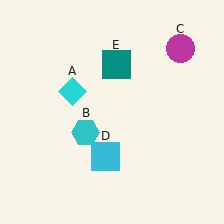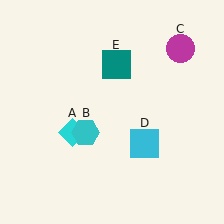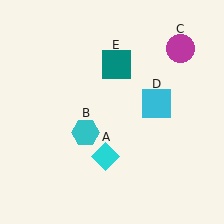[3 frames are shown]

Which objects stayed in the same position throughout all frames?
Cyan hexagon (object B) and magenta circle (object C) and teal square (object E) remained stationary.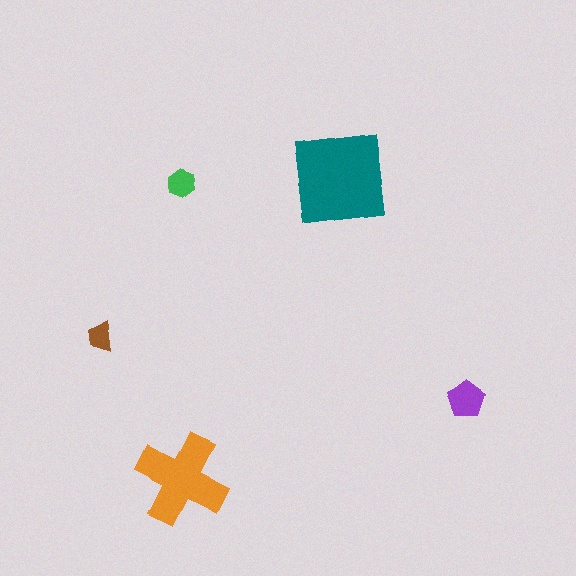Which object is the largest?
The teal square.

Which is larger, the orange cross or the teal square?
The teal square.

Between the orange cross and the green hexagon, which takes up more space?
The orange cross.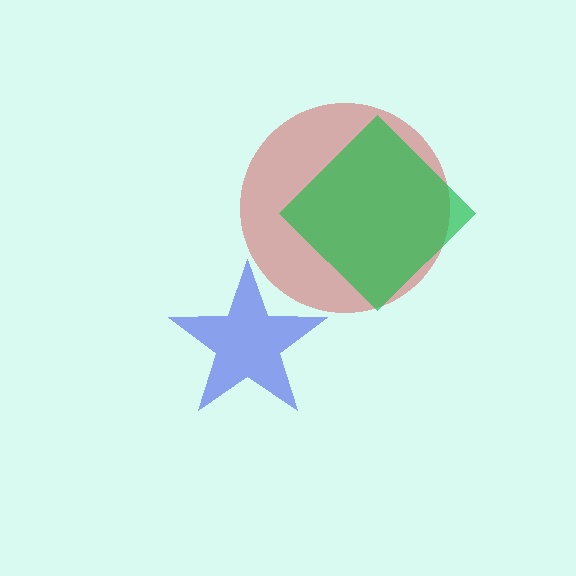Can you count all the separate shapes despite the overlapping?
Yes, there are 3 separate shapes.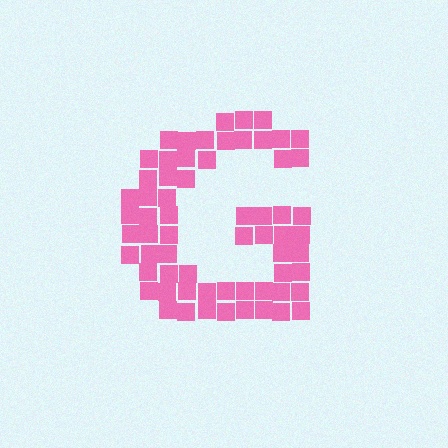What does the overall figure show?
The overall figure shows the letter G.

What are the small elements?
The small elements are squares.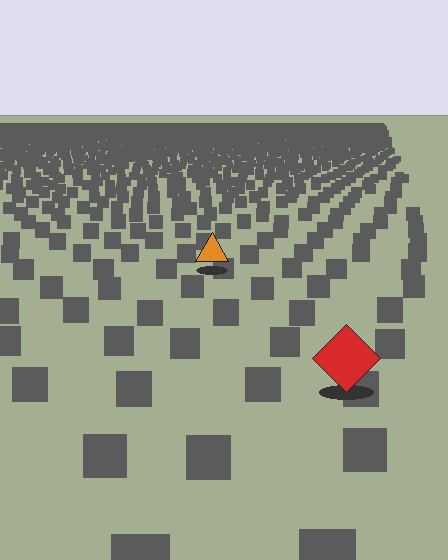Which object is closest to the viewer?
The red diamond is closest. The texture marks near it are larger and more spread out.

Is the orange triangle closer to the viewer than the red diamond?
No. The red diamond is closer — you can tell from the texture gradient: the ground texture is coarser near it.